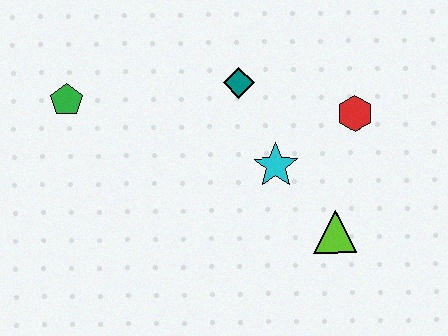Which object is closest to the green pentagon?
The teal diamond is closest to the green pentagon.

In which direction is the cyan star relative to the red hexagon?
The cyan star is to the left of the red hexagon.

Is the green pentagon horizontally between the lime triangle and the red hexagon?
No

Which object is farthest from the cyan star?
The green pentagon is farthest from the cyan star.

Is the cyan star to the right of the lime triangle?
No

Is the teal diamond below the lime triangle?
No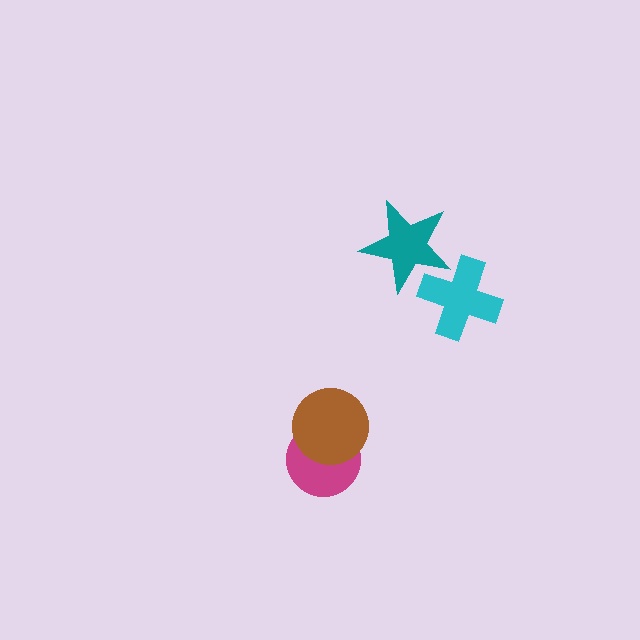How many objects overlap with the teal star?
1 object overlaps with the teal star.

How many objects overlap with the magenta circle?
1 object overlaps with the magenta circle.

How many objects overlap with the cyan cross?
1 object overlaps with the cyan cross.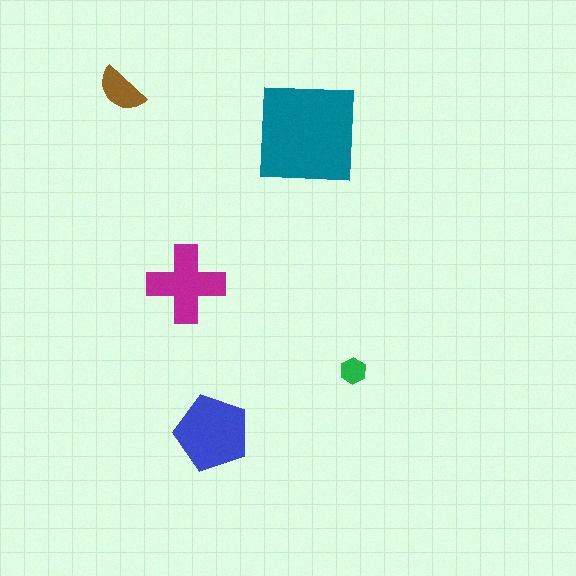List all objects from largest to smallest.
The teal square, the blue pentagon, the magenta cross, the brown semicircle, the green hexagon.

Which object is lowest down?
The blue pentagon is bottommost.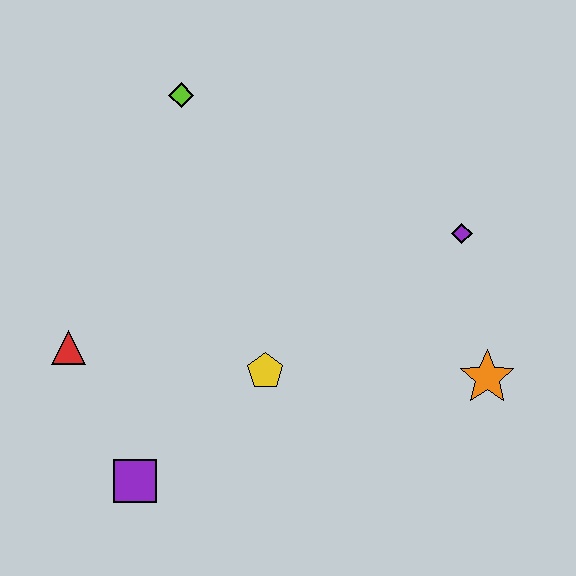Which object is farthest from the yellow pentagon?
The lime diamond is farthest from the yellow pentagon.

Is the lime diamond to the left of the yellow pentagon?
Yes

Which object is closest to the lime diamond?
The red triangle is closest to the lime diamond.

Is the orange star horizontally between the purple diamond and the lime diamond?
No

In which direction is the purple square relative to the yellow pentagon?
The purple square is to the left of the yellow pentagon.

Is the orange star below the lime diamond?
Yes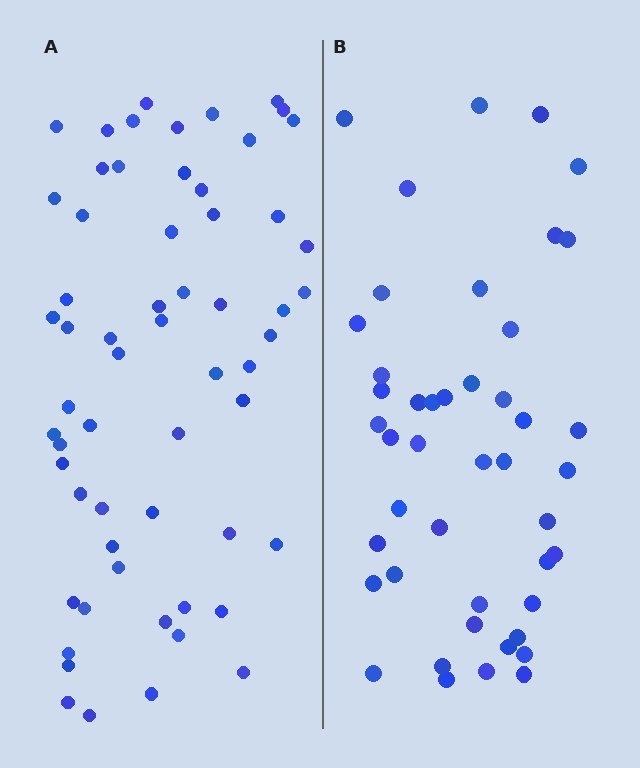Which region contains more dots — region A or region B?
Region A (the left region) has more dots.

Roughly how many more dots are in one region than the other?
Region A has approximately 15 more dots than region B.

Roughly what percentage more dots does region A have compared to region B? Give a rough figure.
About 35% more.